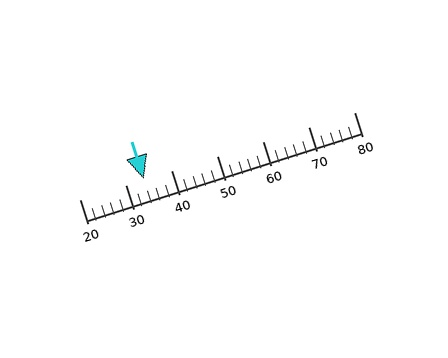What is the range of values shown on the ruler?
The ruler shows values from 20 to 80.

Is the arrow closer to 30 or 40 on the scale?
The arrow is closer to 30.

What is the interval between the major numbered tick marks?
The major tick marks are spaced 10 units apart.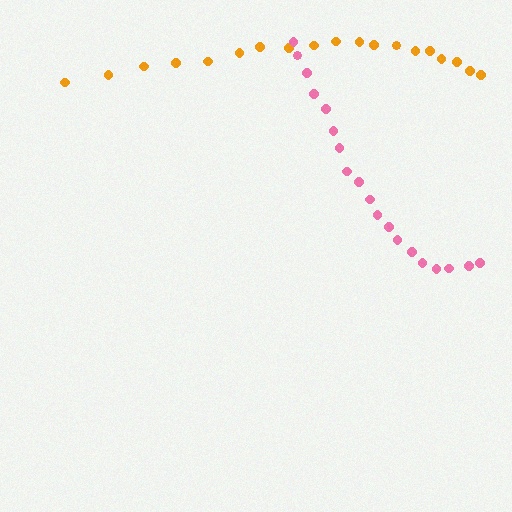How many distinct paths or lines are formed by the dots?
There are 2 distinct paths.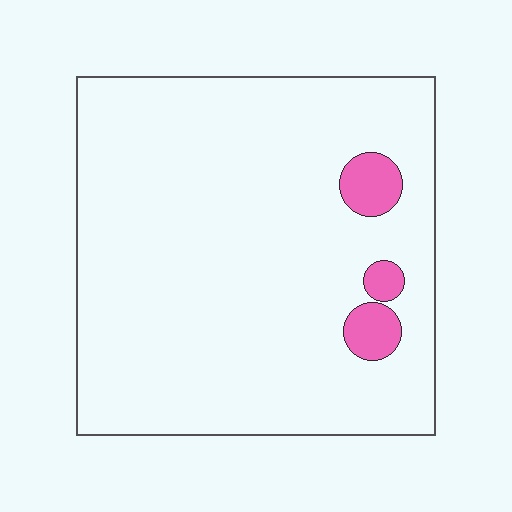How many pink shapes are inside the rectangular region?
3.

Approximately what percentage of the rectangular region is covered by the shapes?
Approximately 5%.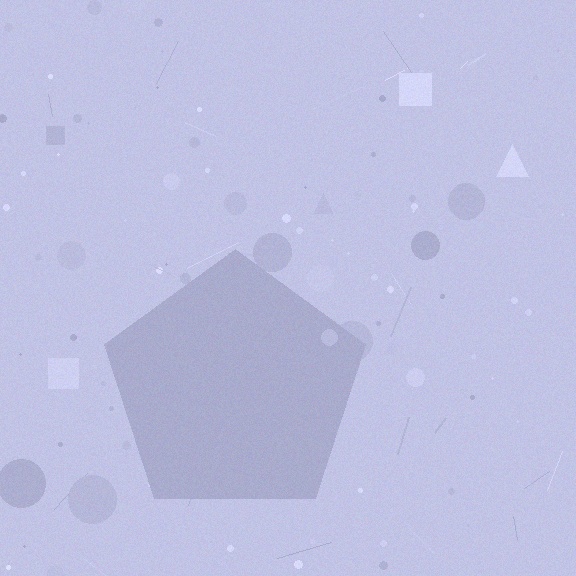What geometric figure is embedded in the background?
A pentagon is embedded in the background.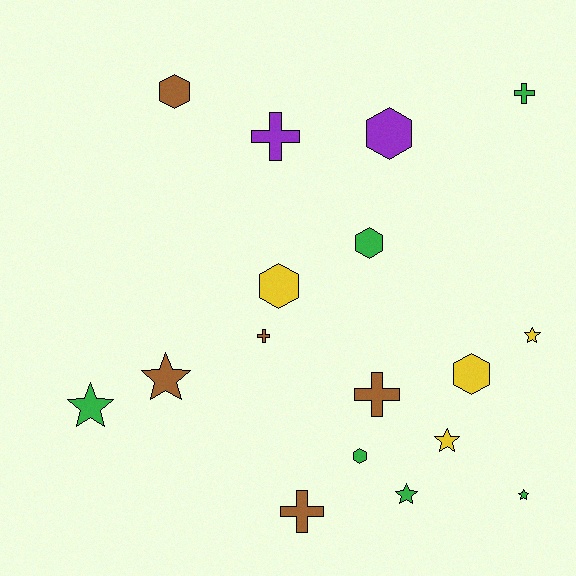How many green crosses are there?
There is 1 green cross.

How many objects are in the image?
There are 17 objects.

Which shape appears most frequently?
Star, with 6 objects.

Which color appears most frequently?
Green, with 6 objects.